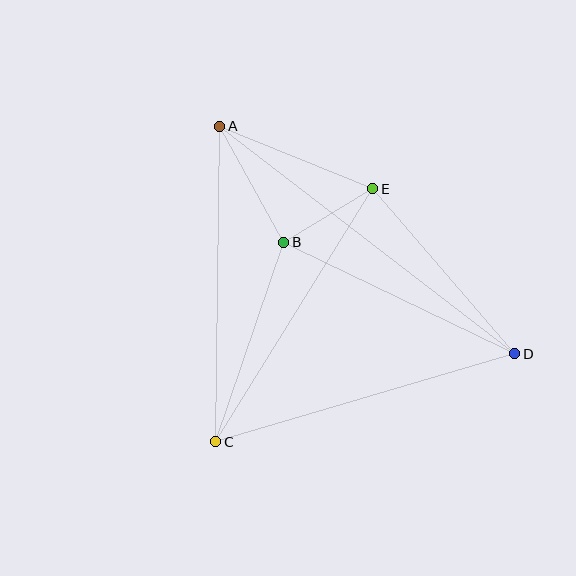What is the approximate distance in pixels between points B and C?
The distance between B and C is approximately 211 pixels.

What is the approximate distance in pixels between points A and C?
The distance between A and C is approximately 315 pixels.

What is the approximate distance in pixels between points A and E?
The distance between A and E is approximately 165 pixels.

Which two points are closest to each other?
Points B and E are closest to each other.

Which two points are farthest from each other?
Points A and D are farthest from each other.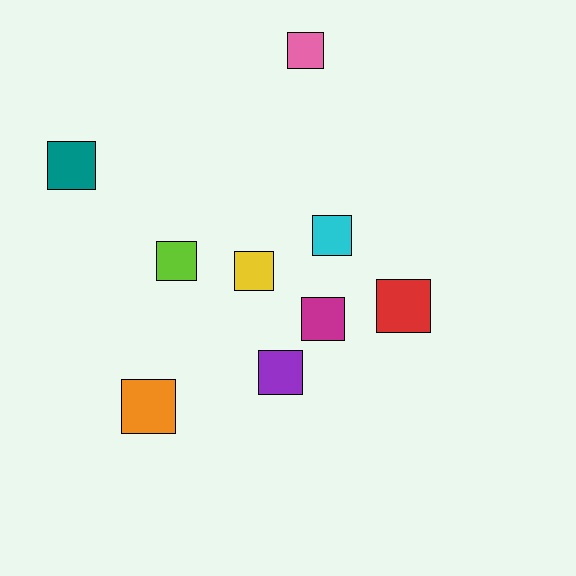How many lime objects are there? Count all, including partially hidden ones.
There is 1 lime object.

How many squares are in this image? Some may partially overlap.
There are 9 squares.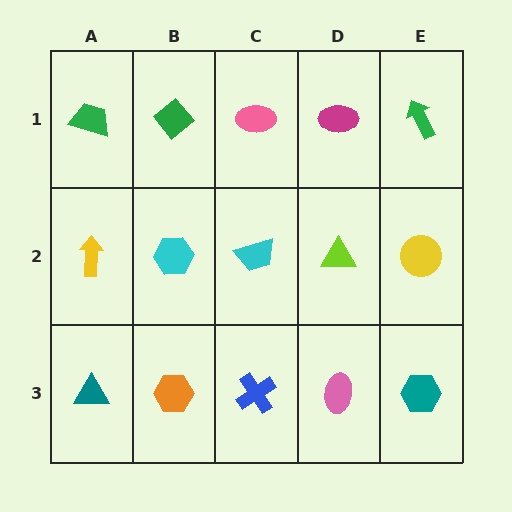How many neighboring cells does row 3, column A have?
2.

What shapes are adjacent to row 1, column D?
A lime triangle (row 2, column D), a pink ellipse (row 1, column C), a green arrow (row 1, column E).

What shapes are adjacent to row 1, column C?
A cyan trapezoid (row 2, column C), a green diamond (row 1, column B), a magenta ellipse (row 1, column D).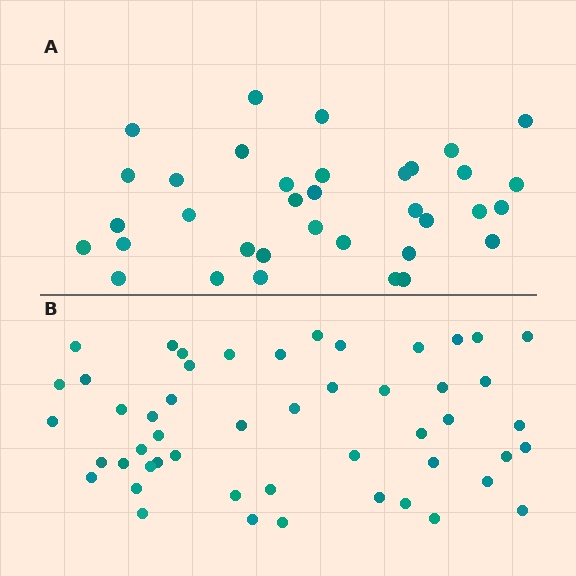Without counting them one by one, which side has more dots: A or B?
Region B (the bottom region) has more dots.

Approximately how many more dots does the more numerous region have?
Region B has approximately 15 more dots than region A.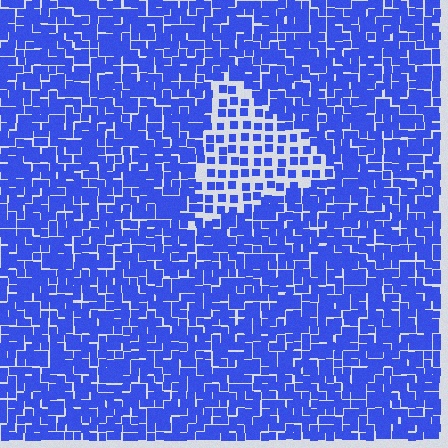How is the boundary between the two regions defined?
The boundary is defined by a change in element density (approximately 2.2x ratio). All elements are the same color, size, and shape.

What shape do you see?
I see a triangle.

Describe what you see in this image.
The image contains small blue elements arranged at two different densities. A triangle-shaped region is visible where the elements are less densely packed than the surrounding area.